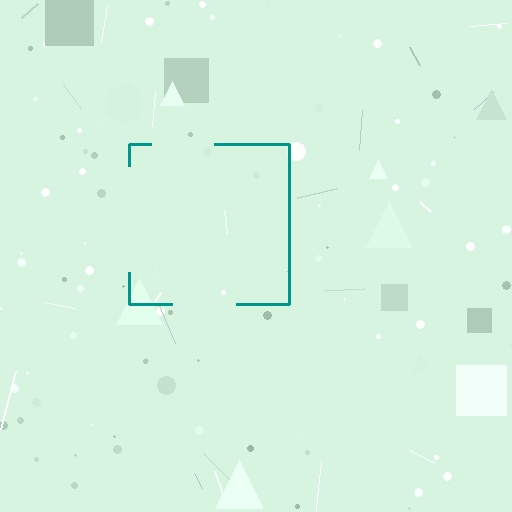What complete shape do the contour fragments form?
The contour fragments form a square.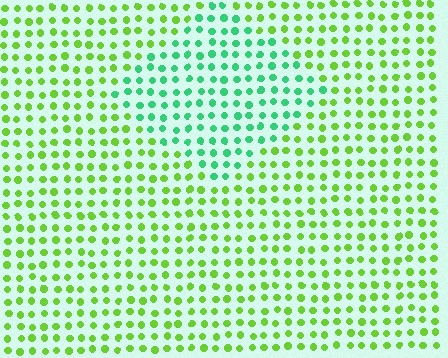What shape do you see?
I see a diamond.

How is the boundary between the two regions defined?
The boundary is defined purely by a slight shift in hue (about 48 degrees). Spacing, size, and orientation are identical on both sides.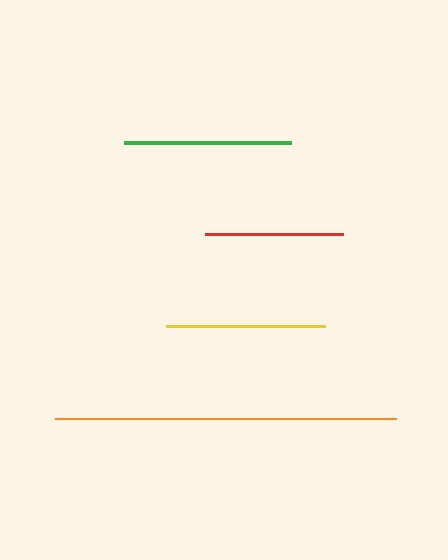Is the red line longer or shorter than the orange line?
The orange line is longer than the red line.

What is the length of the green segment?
The green segment is approximately 168 pixels long.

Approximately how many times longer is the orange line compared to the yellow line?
The orange line is approximately 2.1 times the length of the yellow line.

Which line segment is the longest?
The orange line is the longest at approximately 341 pixels.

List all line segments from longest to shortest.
From longest to shortest: orange, green, yellow, red.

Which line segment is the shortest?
The red line is the shortest at approximately 138 pixels.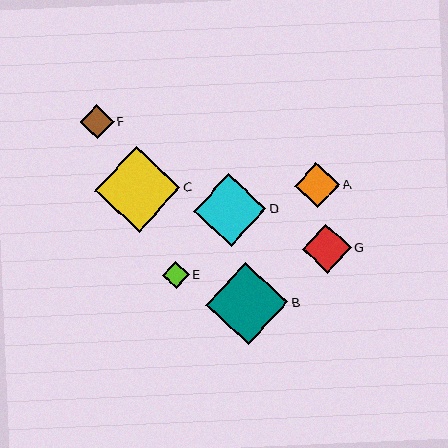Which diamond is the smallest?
Diamond E is the smallest with a size of approximately 27 pixels.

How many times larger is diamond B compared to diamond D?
Diamond B is approximately 1.1 times the size of diamond D.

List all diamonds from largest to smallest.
From largest to smallest: C, B, D, G, A, F, E.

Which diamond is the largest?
Diamond C is the largest with a size of approximately 85 pixels.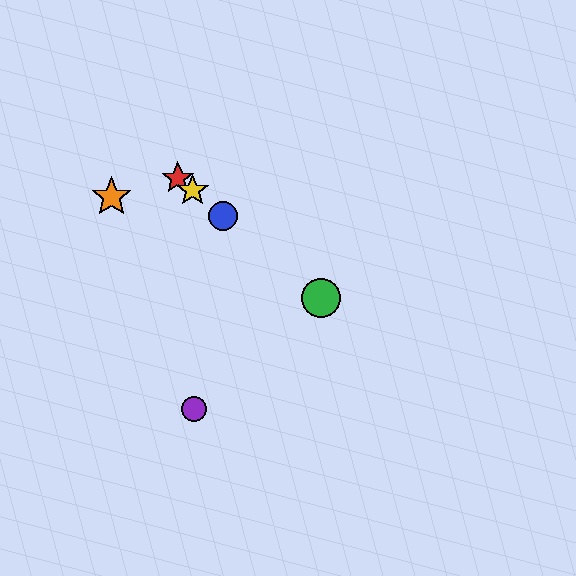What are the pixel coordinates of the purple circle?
The purple circle is at (194, 409).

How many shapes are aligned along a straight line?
4 shapes (the red star, the blue circle, the green circle, the yellow star) are aligned along a straight line.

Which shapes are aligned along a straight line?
The red star, the blue circle, the green circle, the yellow star are aligned along a straight line.